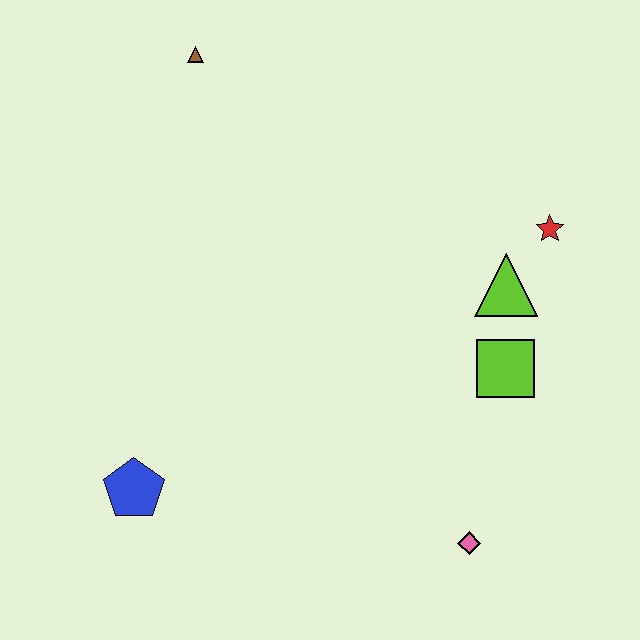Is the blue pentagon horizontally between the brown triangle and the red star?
No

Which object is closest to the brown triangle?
The lime triangle is closest to the brown triangle.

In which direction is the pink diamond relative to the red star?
The pink diamond is below the red star.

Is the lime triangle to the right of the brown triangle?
Yes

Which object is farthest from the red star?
The blue pentagon is farthest from the red star.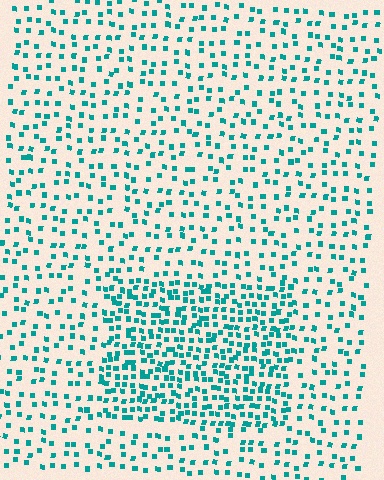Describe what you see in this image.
The image contains small teal elements arranged at two different densities. A rectangle-shaped region is visible where the elements are more densely packed than the surrounding area.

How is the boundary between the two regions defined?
The boundary is defined by a change in element density (approximately 2.1x ratio). All elements are the same color, size, and shape.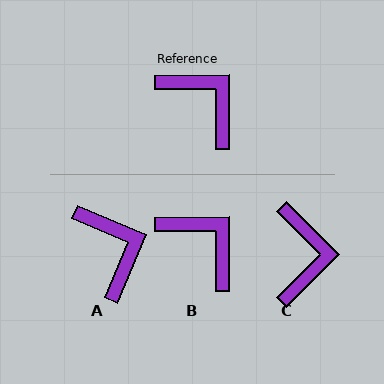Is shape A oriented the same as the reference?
No, it is off by about 23 degrees.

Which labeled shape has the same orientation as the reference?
B.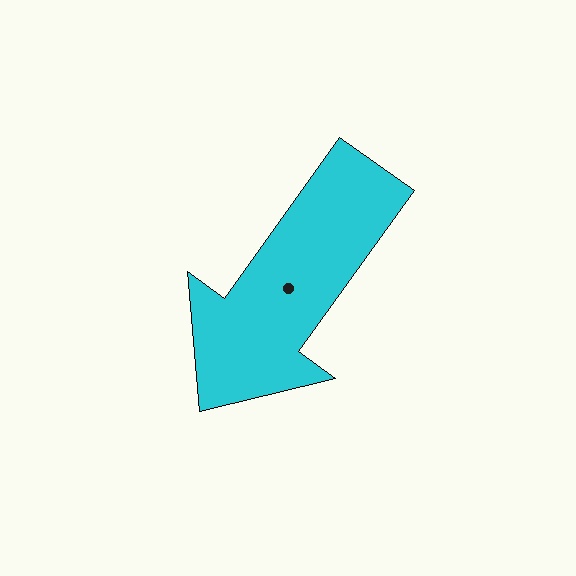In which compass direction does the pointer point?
Southwest.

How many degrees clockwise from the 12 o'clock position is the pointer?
Approximately 216 degrees.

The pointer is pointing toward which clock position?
Roughly 7 o'clock.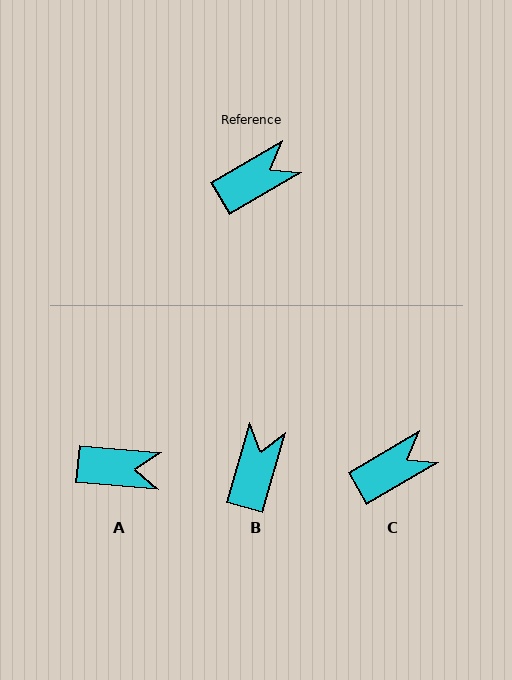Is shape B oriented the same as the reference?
No, it is off by about 44 degrees.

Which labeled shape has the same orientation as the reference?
C.